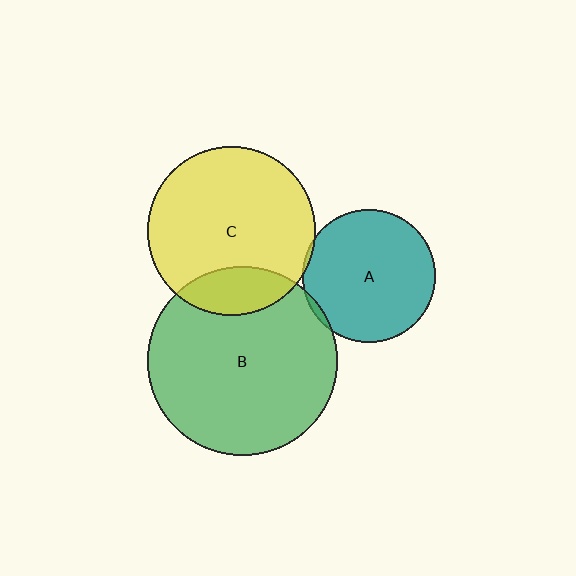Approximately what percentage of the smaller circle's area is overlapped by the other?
Approximately 20%.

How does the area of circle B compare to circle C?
Approximately 1.3 times.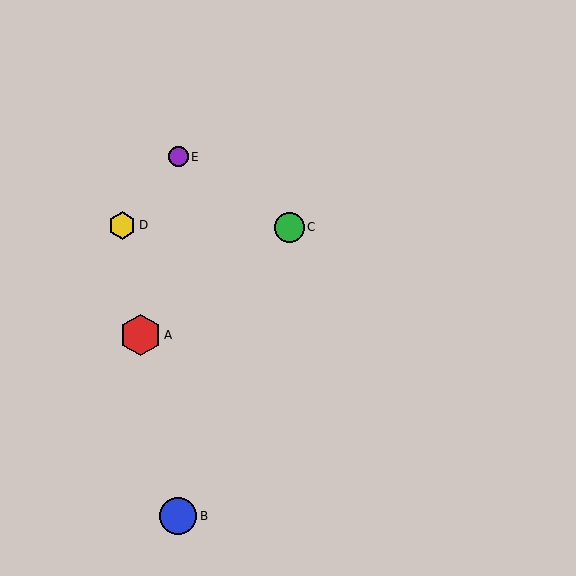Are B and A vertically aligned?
No, B is at x≈178 and A is at x≈141.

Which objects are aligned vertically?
Objects B, E are aligned vertically.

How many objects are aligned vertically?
2 objects (B, E) are aligned vertically.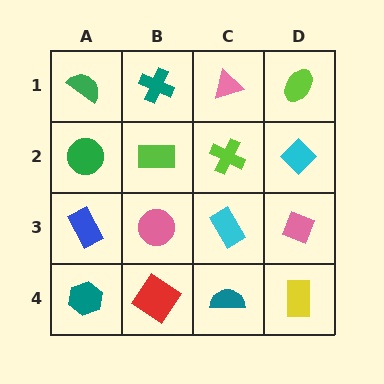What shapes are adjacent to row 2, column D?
A lime ellipse (row 1, column D), a pink diamond (row 3, column D), a lime cross (row 2, column C).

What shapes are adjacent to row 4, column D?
A pink diamond (row 3, column D), a teal semicircle (row 4, column C).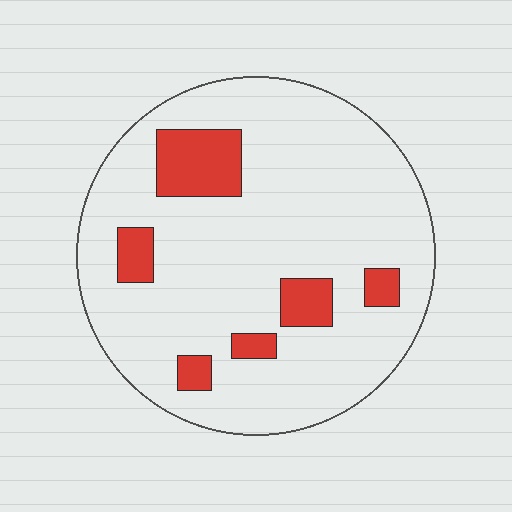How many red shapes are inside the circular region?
6.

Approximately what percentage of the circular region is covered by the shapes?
Approximately 15%.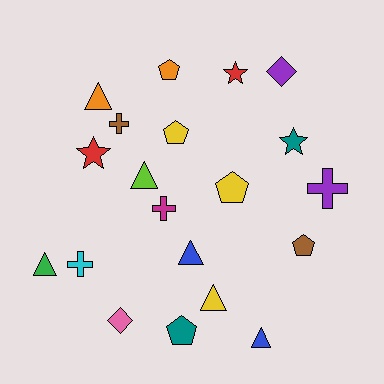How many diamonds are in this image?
There are 2 diamonds.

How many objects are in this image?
There are 20 objects.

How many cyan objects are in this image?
There is 1 cyan object.